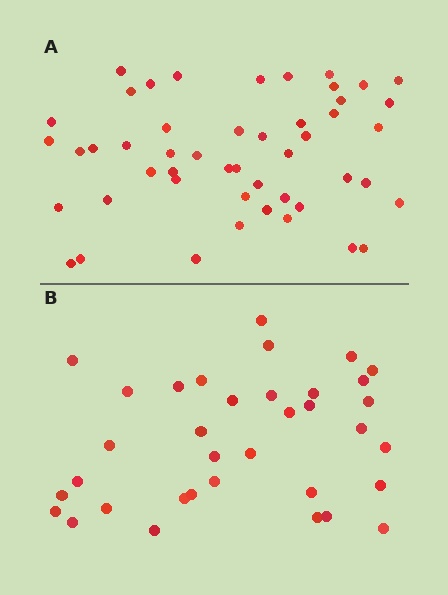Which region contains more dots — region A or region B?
Region A (the top region) has more dots.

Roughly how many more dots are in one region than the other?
Region A has approximately 15 more dots than region B.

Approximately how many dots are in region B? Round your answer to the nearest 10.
About 40 dots. (The exact count is 35, which rounds to 40.)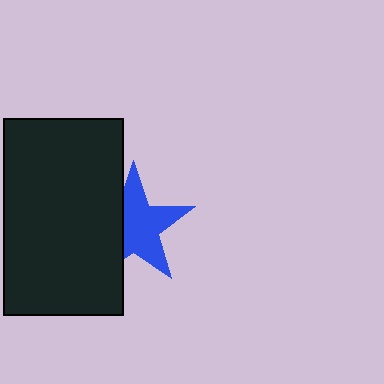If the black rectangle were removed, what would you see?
You would see the complete blue star.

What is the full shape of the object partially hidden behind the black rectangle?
The partially hidden object is a blue star.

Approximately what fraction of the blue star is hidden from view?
Roughly 34% of the blue star is hidden behind the black rectangle.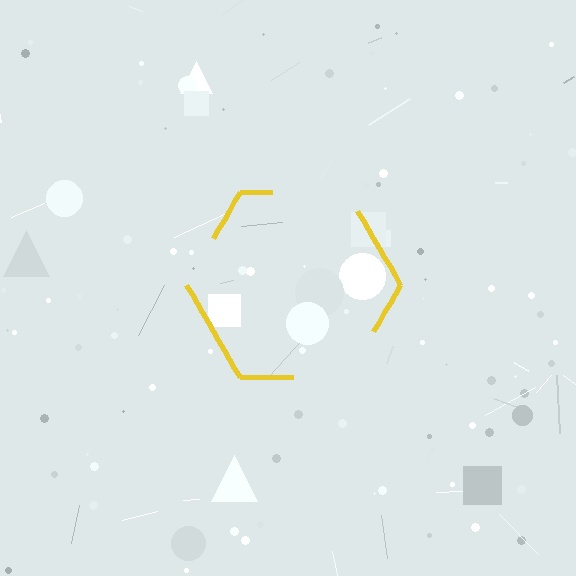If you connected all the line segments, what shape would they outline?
They would outline a hexagon.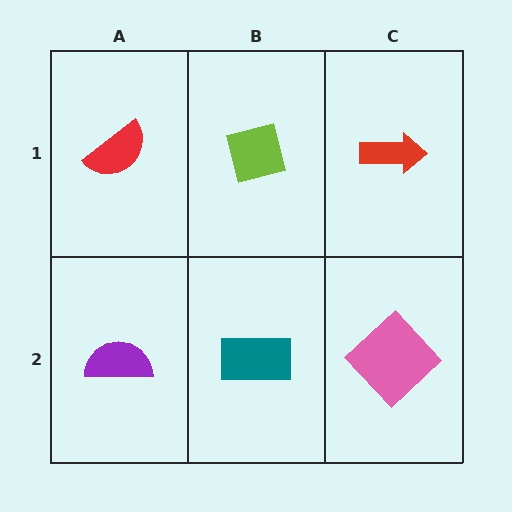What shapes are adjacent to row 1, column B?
A teal rectangle (row 2, column B), a red semicircle (row 1, column A), a red arrow (row 1, column C).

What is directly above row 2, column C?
A red arrow.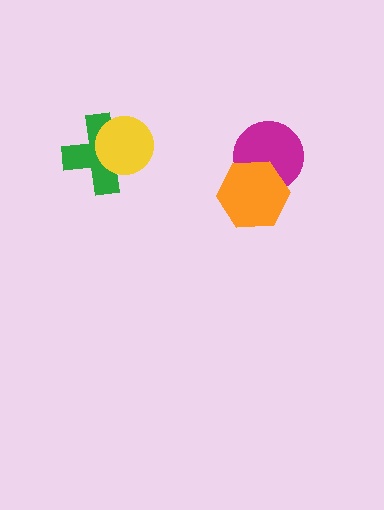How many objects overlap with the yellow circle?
1 object overlaps with the yellow circle.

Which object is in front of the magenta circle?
The orange hexagon is in front of the magenta circle.